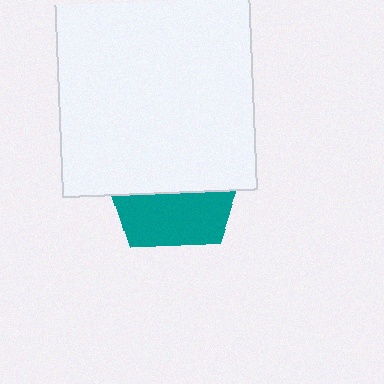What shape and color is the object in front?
The object in front is a white square.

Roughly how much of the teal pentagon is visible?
A small part of it is visible (roughly 39%).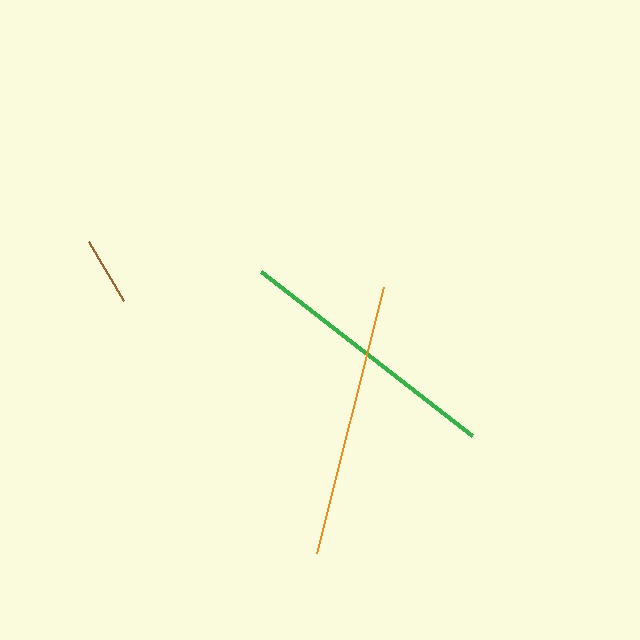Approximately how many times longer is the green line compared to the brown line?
The green line is approximately 3.9 times the length of the brown line.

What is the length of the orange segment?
The orange segment is approximately 275 pixels long.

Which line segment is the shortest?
The brown line is the shortest at approximately 69 pixels.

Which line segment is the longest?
The orange line is the longest at approximately 275 pixels.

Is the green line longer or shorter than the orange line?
The orange line is longer than the green line.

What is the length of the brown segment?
The brown segment is approximately 69 pixels long.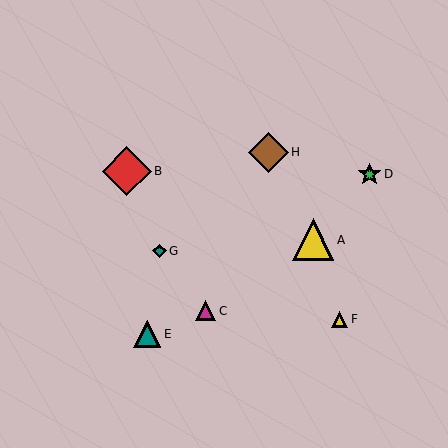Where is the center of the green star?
The center of the green star is at (370, 174).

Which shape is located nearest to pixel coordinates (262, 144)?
The brown diamond (labeled H) at (268, 152) is nearest to that location.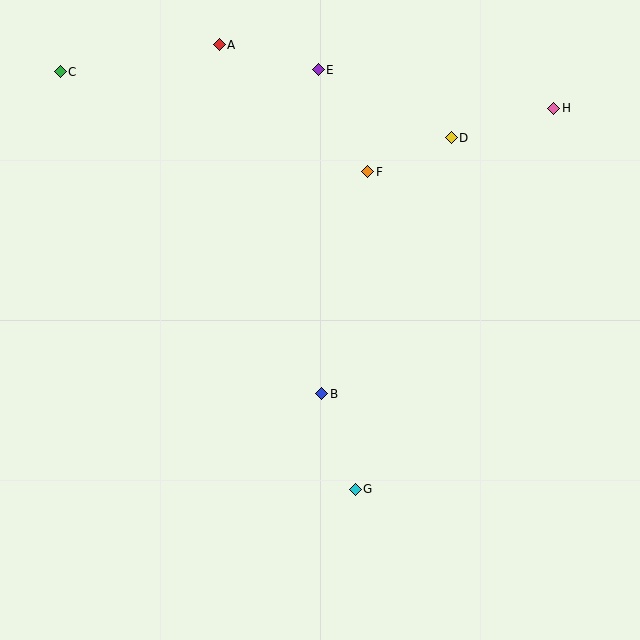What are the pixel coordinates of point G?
Point G is at (355, 489).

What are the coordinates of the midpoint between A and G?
The midpoint between A and G is at (287, 267).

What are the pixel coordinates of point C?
Point C is at (60, 72).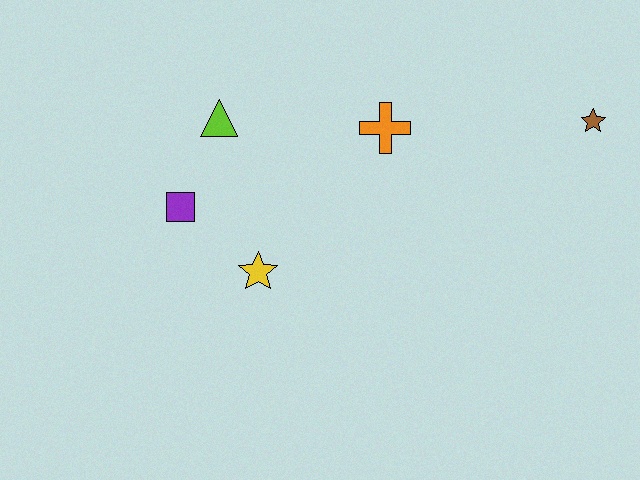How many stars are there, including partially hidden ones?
There are 2 stars.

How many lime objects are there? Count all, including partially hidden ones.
There is 1 lime object.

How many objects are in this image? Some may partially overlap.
There are 5 objects.